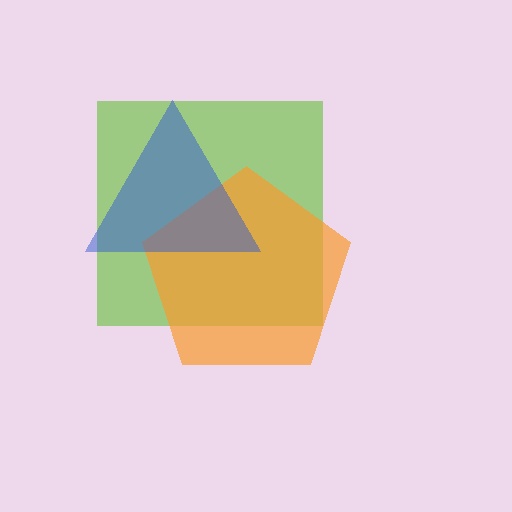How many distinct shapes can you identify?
There are 3 distinct shapes: a lime square, an orange pentagon, a blue triangle.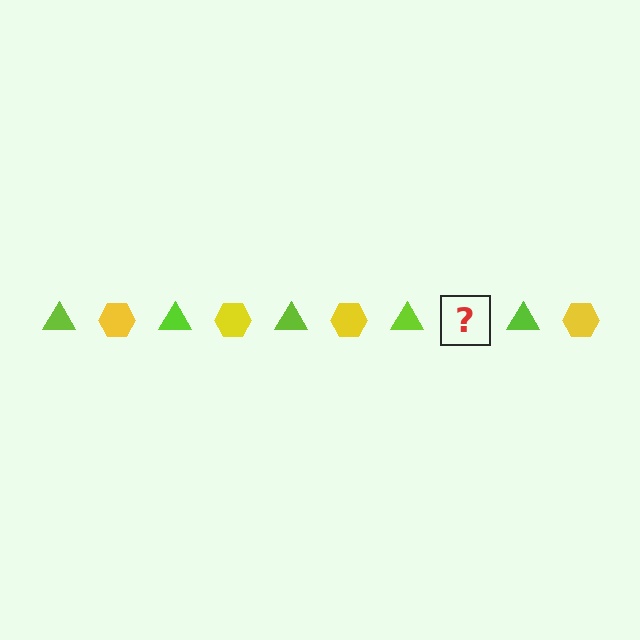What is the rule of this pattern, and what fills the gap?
The rule is that the pattern alternates between lime triangle and yellow hexagon. The gap should be filled with a yellow hexagon.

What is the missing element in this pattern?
The missing element is a yellow hexagon.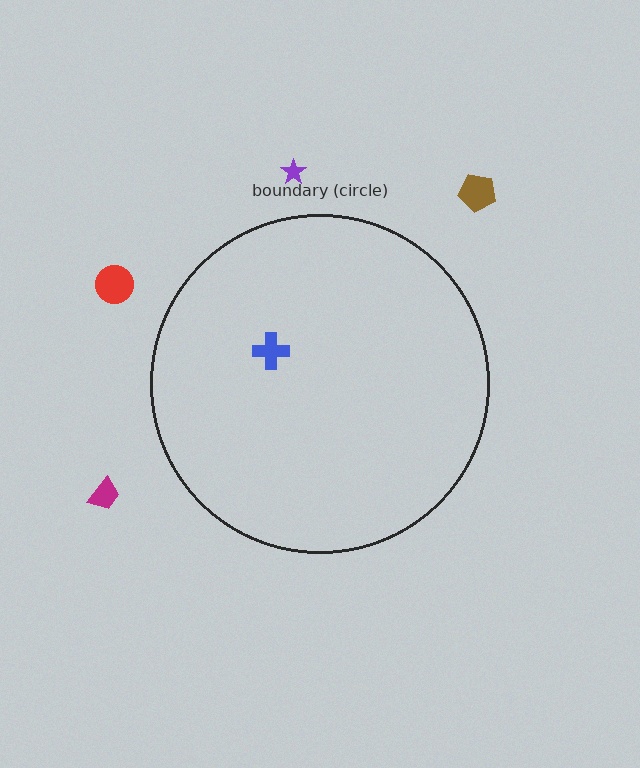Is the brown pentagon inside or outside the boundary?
Outside.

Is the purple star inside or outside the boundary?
Outside.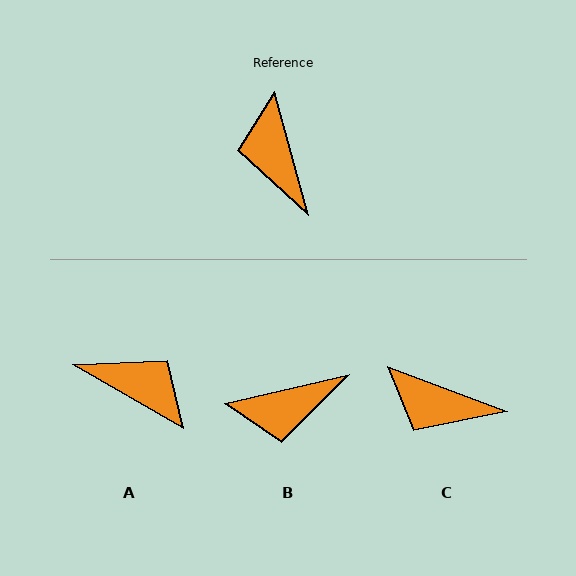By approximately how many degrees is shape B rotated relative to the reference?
Approximately 88 degrees counter-clockwise.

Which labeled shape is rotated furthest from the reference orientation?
A, about 135 degrees away.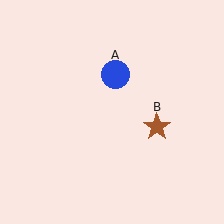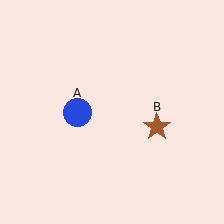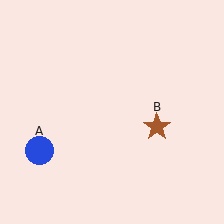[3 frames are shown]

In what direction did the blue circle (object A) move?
The blue circle (object A) moved down and to the left.